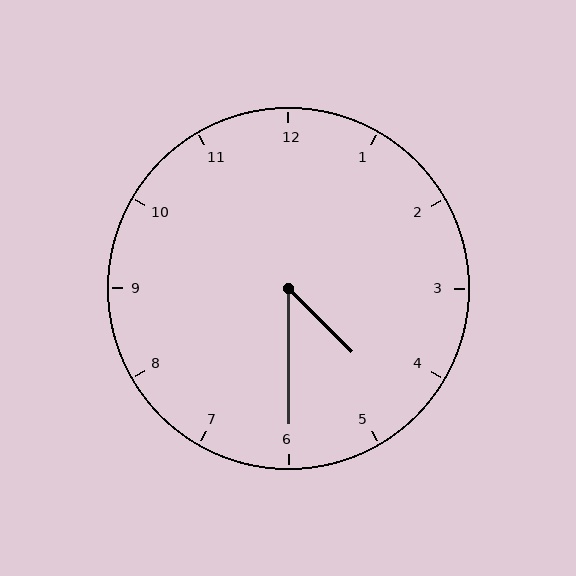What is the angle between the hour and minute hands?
Approximately 45 degrees.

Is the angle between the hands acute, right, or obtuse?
It is acute.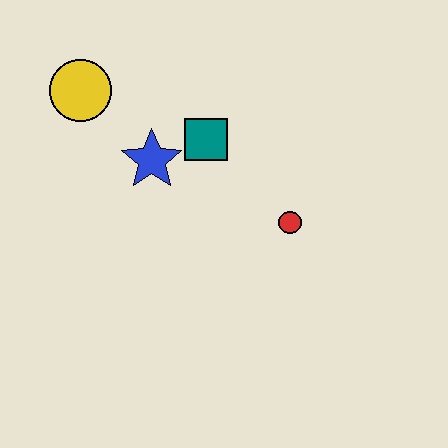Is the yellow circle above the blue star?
Yes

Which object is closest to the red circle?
The teal square is closest to the red circle.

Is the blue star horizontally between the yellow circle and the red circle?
Yes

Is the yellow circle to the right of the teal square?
No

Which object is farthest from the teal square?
The yellow circle is farthest from the teal square.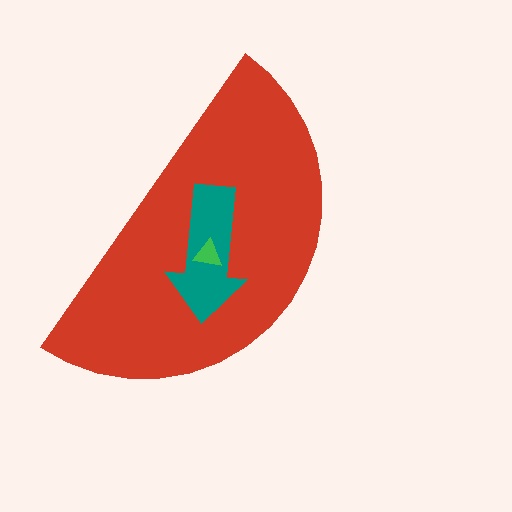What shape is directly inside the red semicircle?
The teal arrow.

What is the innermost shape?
The green triangle.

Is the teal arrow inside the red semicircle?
Yes.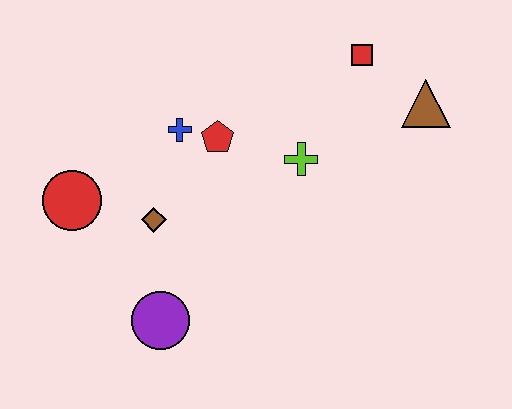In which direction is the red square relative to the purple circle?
The red square is above the purple circle.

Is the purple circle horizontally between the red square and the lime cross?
No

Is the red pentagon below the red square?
Yes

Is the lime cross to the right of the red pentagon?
Yes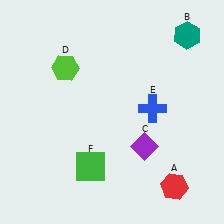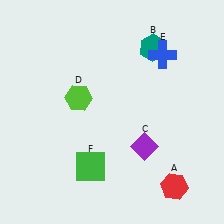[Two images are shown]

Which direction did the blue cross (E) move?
The blue cross (E) moved up.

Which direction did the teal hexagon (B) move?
The teal hexagon (B) moved left.